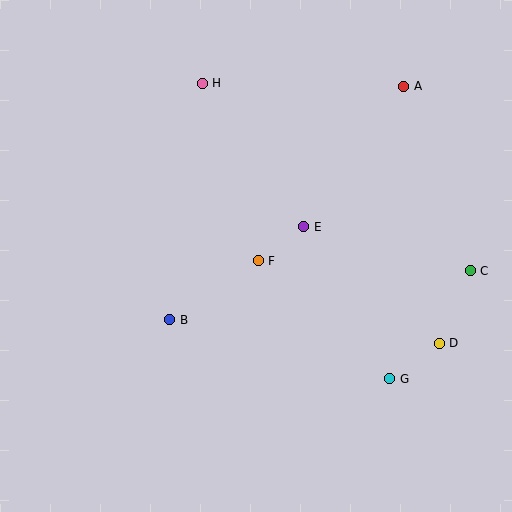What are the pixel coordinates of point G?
Point G is at (390, 379).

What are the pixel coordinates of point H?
Point H is at (202, 83).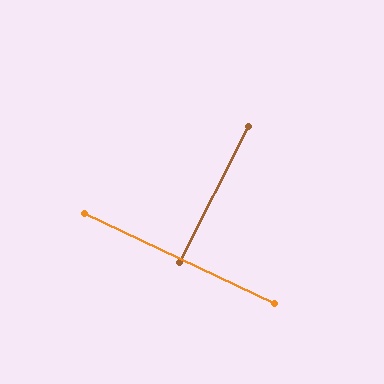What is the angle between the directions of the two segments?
Approximately 89 degrees.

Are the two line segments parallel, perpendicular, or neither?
Perpendicular — they meet at approximately 89°.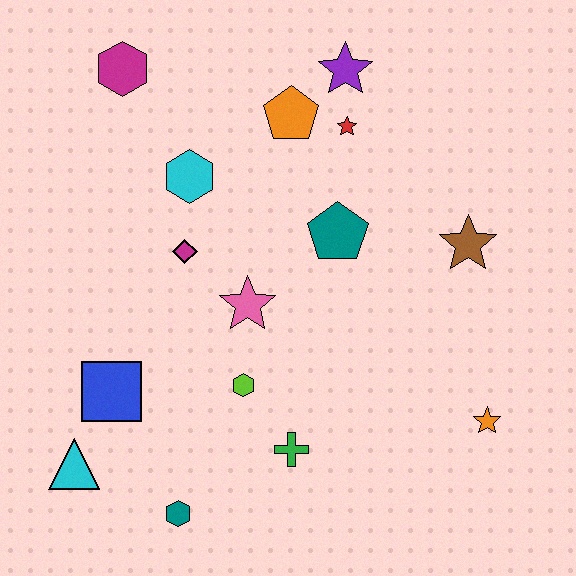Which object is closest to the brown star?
The teal pentagon is closest to the brown star.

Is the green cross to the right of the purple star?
No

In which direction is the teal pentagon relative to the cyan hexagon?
The teal pentagon is to the right of the cyan hexagon.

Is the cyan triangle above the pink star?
No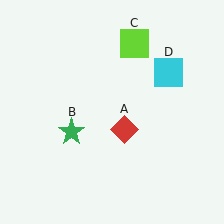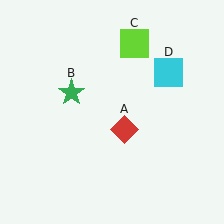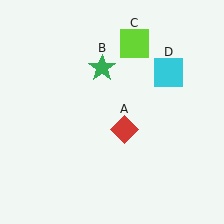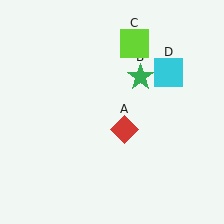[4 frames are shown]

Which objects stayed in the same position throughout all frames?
Red diamond (object A) and lime square (object C) and cyan square (object D) remained stationary.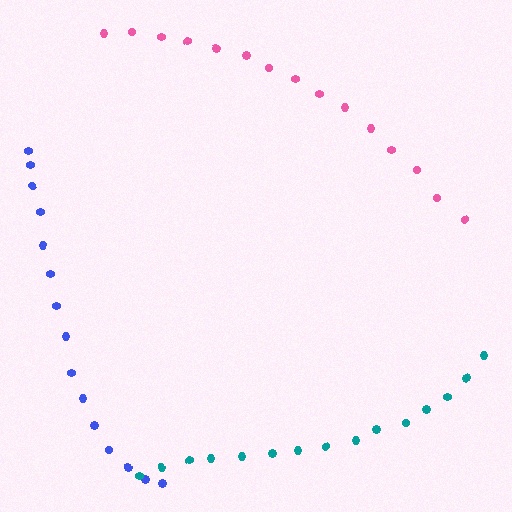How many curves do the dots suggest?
There are 3 distinct paths.